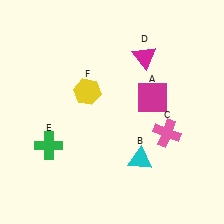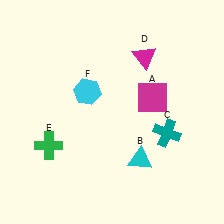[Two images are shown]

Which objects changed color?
C changed from pink to teal. F changed from yellow to cyan.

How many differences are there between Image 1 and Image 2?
There are 2 differences between the two images.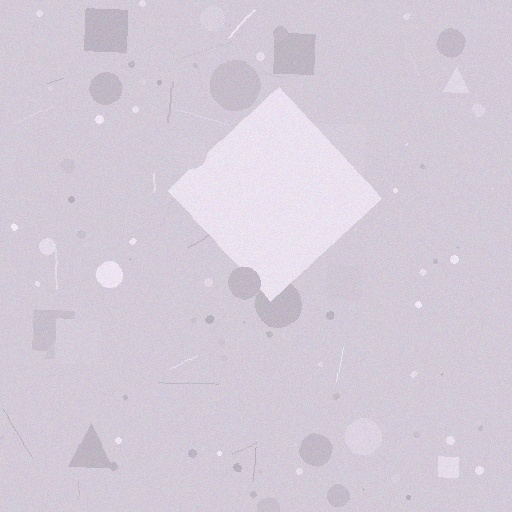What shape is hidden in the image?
A diamond is hidden in the image.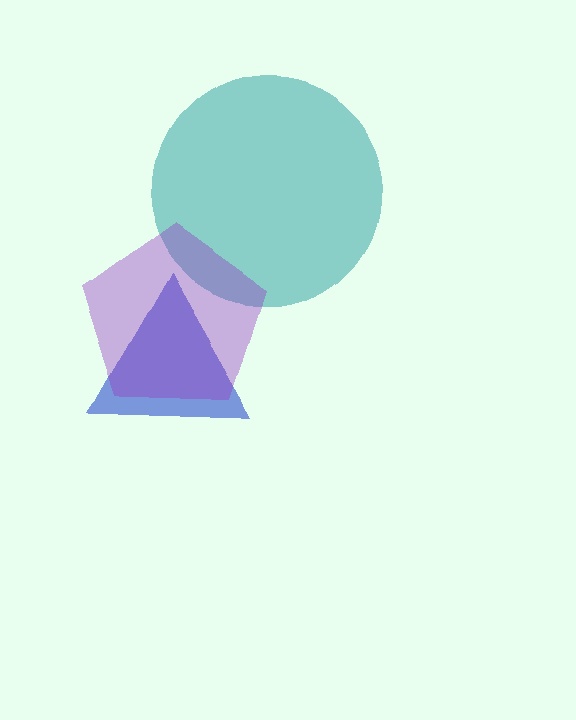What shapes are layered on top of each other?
The layered shapes are: a teal circle, a blue triangle, a purple pentagon.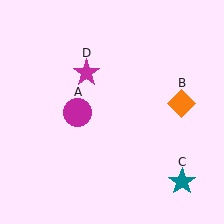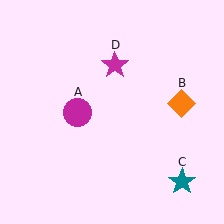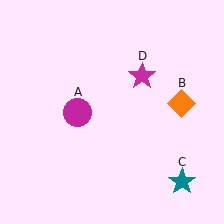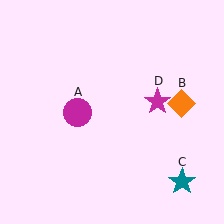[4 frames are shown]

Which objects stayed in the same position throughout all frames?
Magenta circle (object A) and orange diamond (object B) and teal star (object C) remained stationary.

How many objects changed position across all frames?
1 object changed position: magenta star (object D).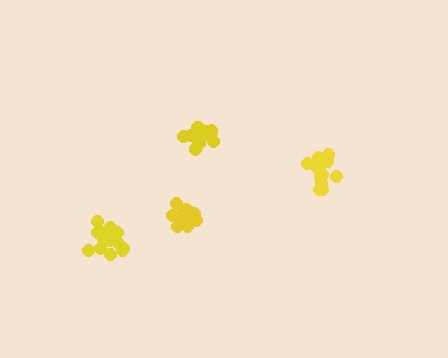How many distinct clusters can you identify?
There are 4 distinct clusters.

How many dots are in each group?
Group 1: 17 dots, Group 2: 16 dots, Group 3: 13 dots, Group 4: 13 dots (59 total).